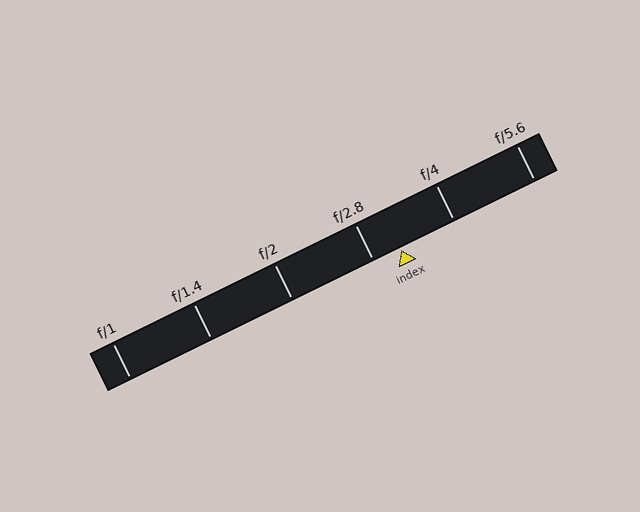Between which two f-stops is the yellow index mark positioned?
The index mark is between f/2.8 and f/4.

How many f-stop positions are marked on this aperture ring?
There are 6 f-stop positions marked.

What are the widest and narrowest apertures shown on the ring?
The widest aperture shown is f/1 and the narrowest is f/5.6.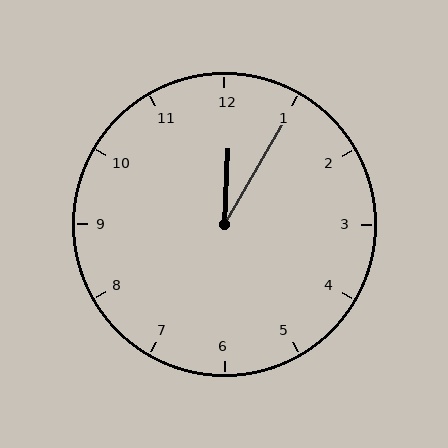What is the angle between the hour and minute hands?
Approximately 28 degrees.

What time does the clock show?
12:05.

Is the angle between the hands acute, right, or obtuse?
It is acute.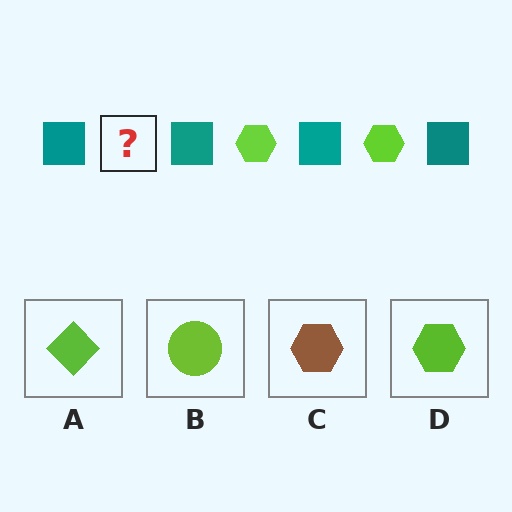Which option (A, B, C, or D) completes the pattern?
D.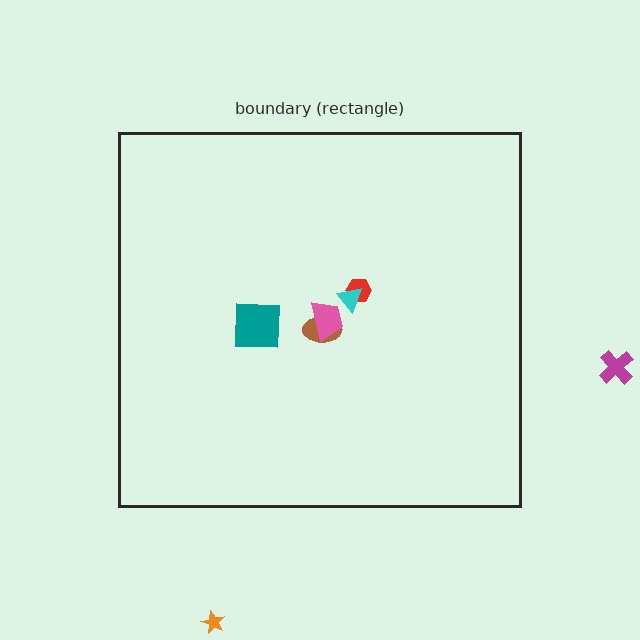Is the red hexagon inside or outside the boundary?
Inside.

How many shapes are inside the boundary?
5 inside, 2 outside.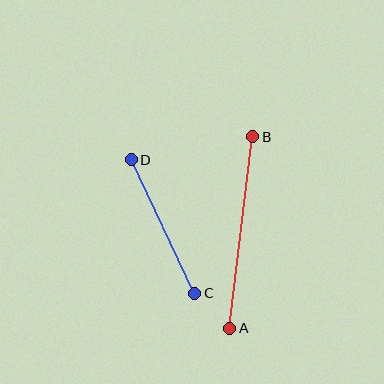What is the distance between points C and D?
The distance is approximately 148 pixels.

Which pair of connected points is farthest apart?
Points A and B are farthest apart.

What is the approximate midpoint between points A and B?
The midpoint is at approximately (241, 233) pixels.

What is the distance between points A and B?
The distance is approximately 193 pixels.